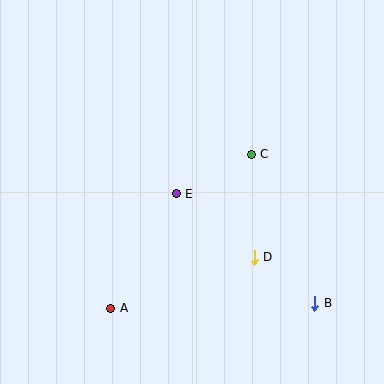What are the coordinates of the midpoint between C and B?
The midpoint between C and B is at (283, 229).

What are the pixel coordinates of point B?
Point B is at (315, 303).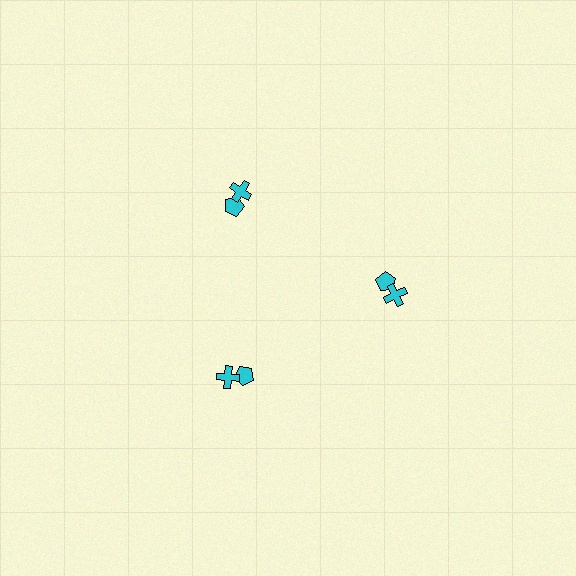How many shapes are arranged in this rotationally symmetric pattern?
There are 6 shapes, arranged in 3 groups of 2.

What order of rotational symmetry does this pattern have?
This pattern has 3-fold rotational symmetry.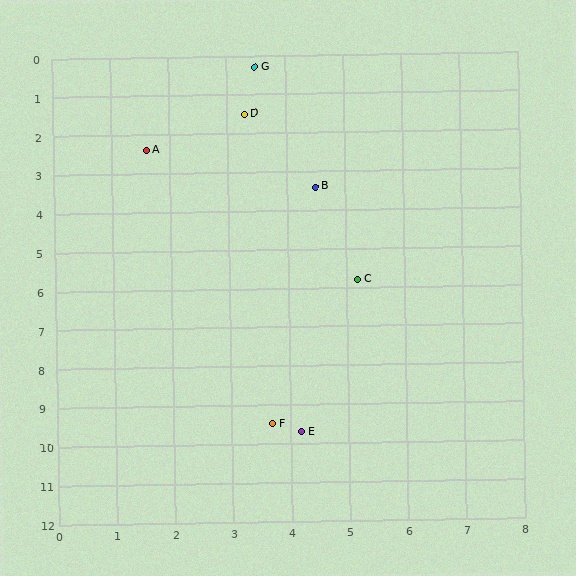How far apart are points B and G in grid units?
Points B and G are about 3.3 grid units apart.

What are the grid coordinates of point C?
Point C is at approximately (5.2, 5.8).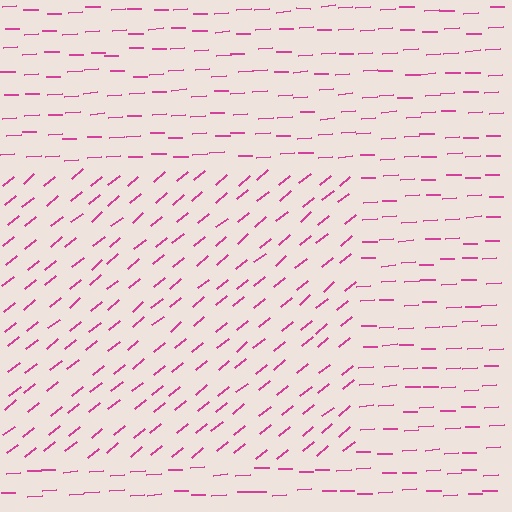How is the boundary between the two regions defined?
The boundary is defined purely by a change in line orientation (approximately 37 degrees difference). All lines are the same color and thickness.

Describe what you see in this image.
The image is filled with small magenta line segments. A rectangle region in the image has lines oriented differently from the surrounding lines, creating a visible texture boundary.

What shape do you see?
I see a rectangle.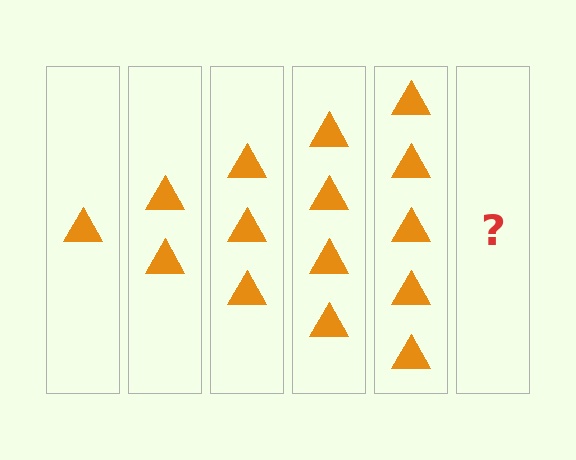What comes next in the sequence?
The next element should be 6 triangles.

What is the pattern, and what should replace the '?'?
The pattern is that each step adds one more triangle. The '?' should be 6 triangles.